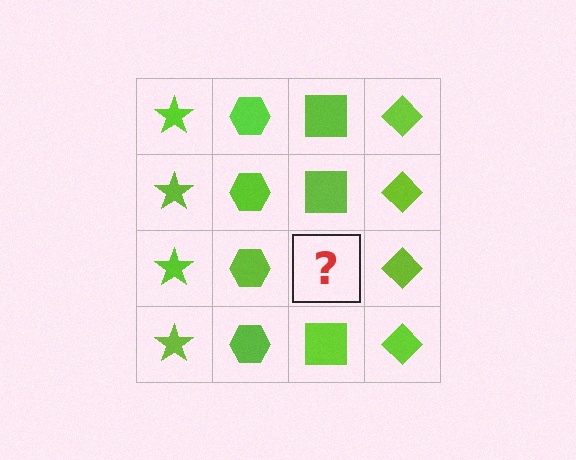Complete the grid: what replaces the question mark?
The question mark should be replaced with a lime square.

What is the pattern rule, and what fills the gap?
The rule is that each column has a consistent shape. The gap should be filled with a lime square.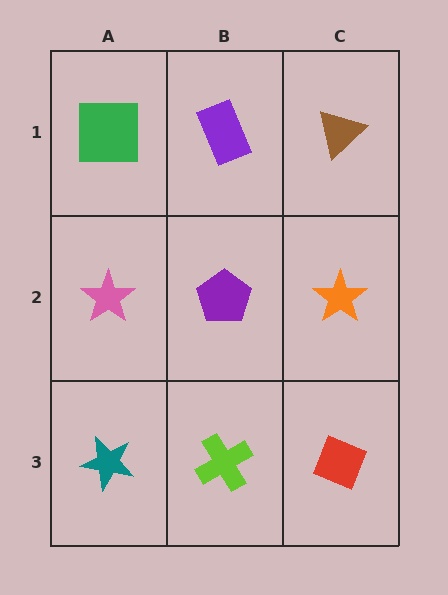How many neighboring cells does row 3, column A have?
2.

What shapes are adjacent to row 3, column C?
An orange star (row 2, column C), a lime cross (row 3, column B).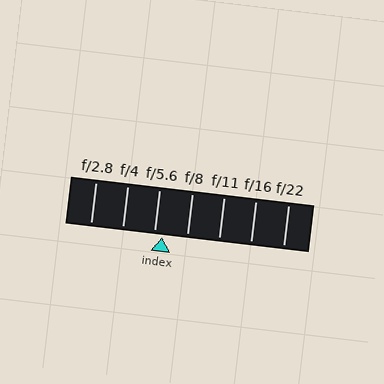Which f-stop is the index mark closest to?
The index mark is closest to f/5.6.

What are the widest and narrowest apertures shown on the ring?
The widest aperture shown is f/2.8 and the narrowest is f/22.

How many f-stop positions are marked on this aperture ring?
There are 7 f-stop positions marked.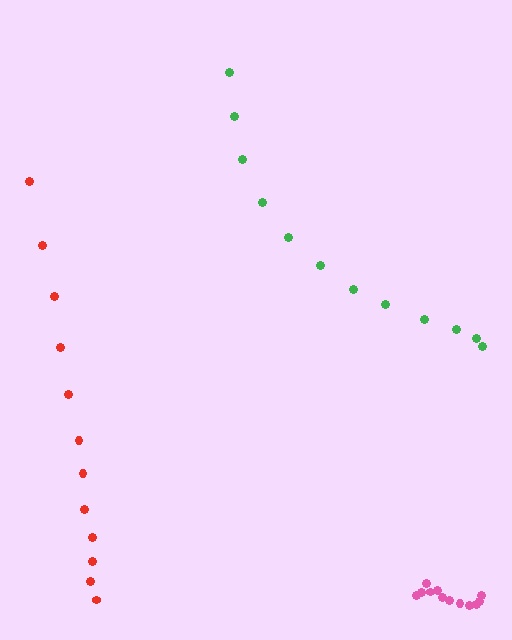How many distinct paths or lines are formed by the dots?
There are 3 distinct paths.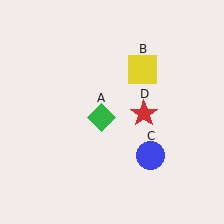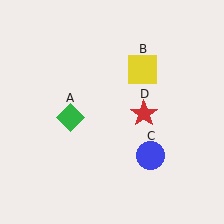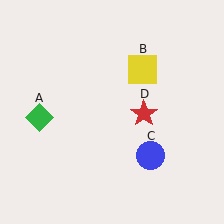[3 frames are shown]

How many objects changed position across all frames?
1 object changed position: green diamond (object A).